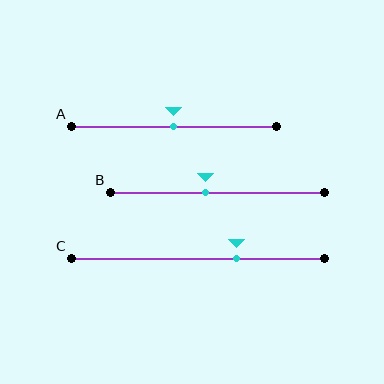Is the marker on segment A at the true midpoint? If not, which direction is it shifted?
Yes, the marker on segment A is at the true midpoint.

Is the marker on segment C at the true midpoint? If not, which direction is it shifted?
No, the marker on segment C is shifted to the right by about 15% of the segment length.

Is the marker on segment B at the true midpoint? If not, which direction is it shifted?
No, the marker on segment B is shifted to the left by about 6% of the segment length.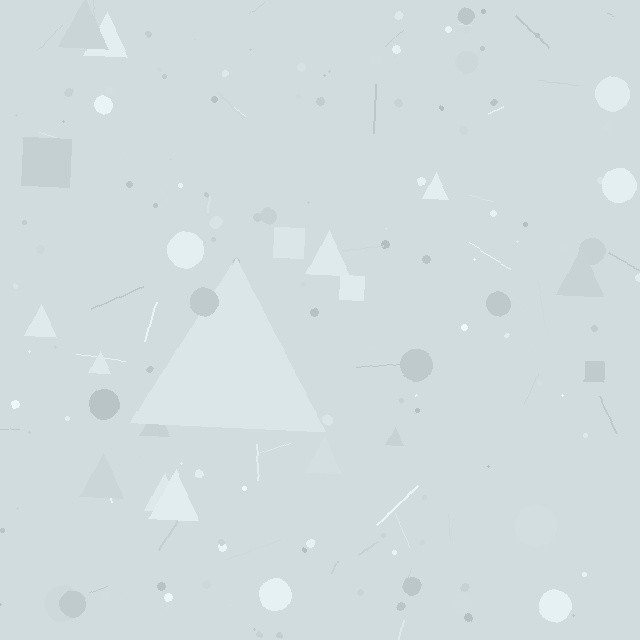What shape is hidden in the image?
A triangle is hidden in the image.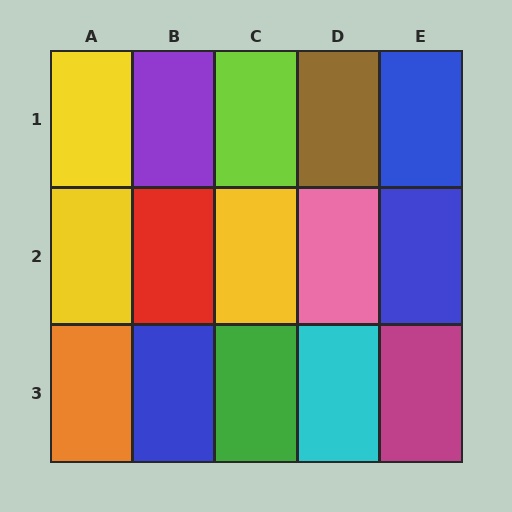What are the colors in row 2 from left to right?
Yellow, red, yellow, pink, blue.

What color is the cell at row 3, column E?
Magenta.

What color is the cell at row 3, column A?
Orange.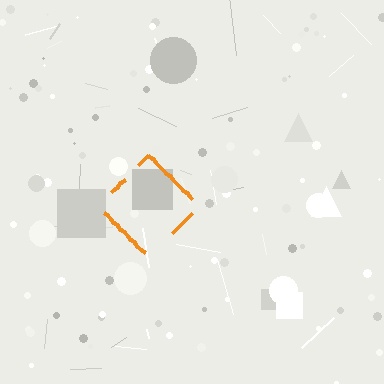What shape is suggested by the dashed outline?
The dashed outline suggests a diamond.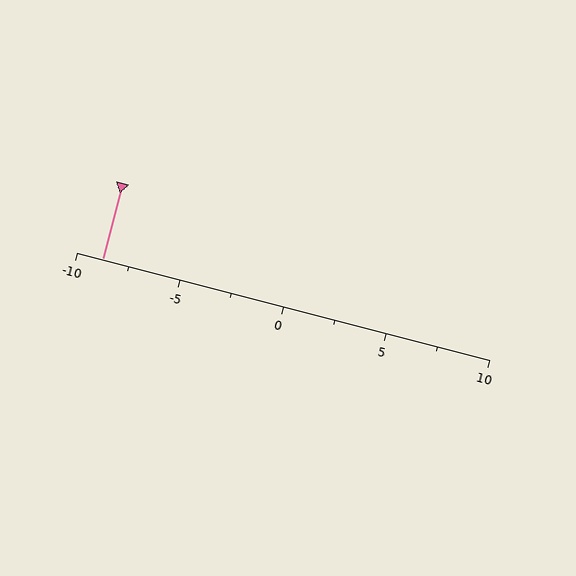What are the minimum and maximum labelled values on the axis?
The axis runs from -10 to 10.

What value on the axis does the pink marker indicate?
The marker indicates approximately -8.8.